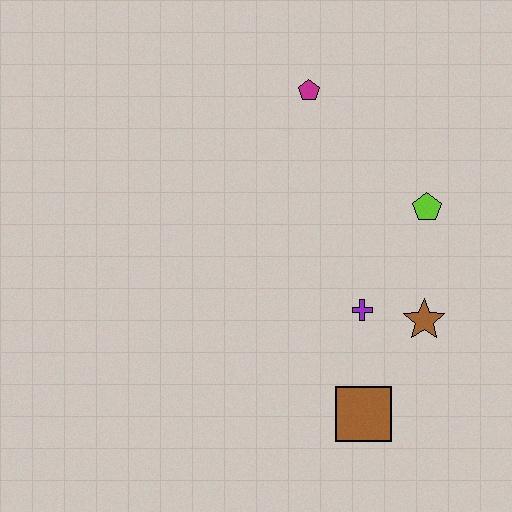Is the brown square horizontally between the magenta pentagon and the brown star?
Yes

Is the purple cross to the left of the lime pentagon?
Yes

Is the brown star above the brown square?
Yes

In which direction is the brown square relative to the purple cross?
The brown square is below the purple cross.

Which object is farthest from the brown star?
The magenta pentagon is farthest from the brown star.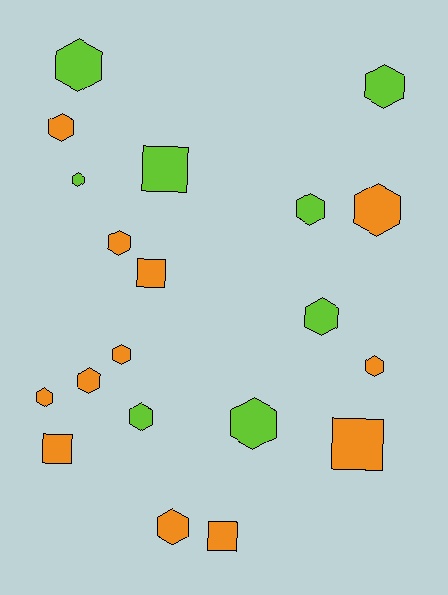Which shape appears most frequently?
Hexagon, with 15 objects.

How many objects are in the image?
There are 20 objects.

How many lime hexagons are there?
There are 7 lime hexagons.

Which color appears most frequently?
Orange, with 12 objects.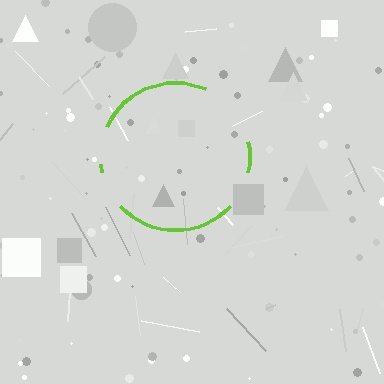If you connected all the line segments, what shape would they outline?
They would outline a circle.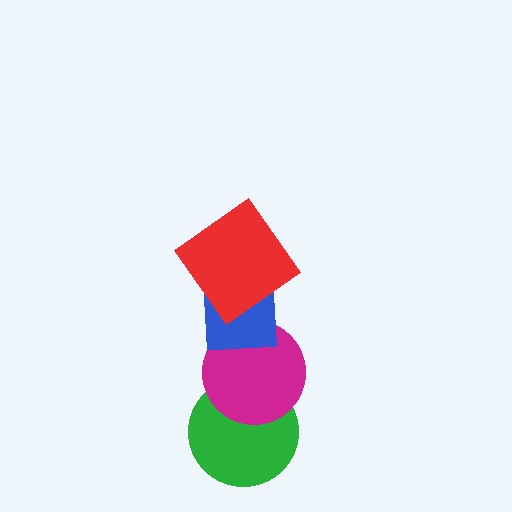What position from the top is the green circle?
The green circle is 4th from the top.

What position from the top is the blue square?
The blue square is 2nd from the top.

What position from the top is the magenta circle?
The magenta circle is 3rd from the top.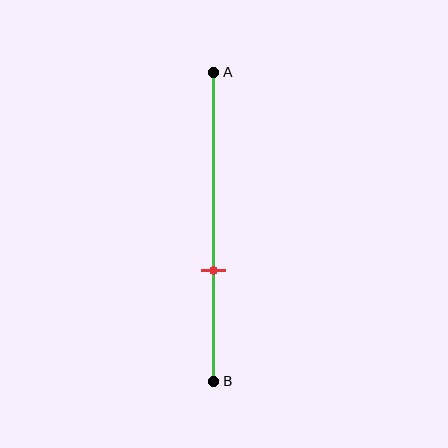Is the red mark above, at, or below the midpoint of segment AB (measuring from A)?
The red mark is below the midpoint of segment AB.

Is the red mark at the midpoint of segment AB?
No, the mark is at about 65% from A, not at the 50% midpoint.